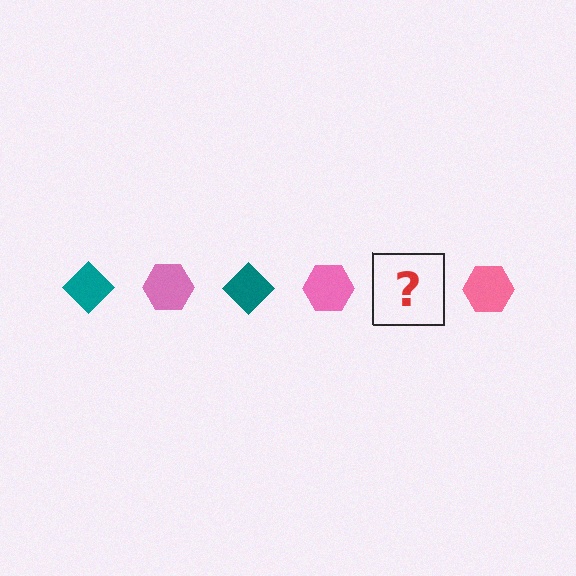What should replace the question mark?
The question mark should be replaced with a teal diamond.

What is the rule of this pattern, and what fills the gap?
The rule is that the pattern alternates between teal diamond and pink hexagon. The gap should be filled with a teal diamond.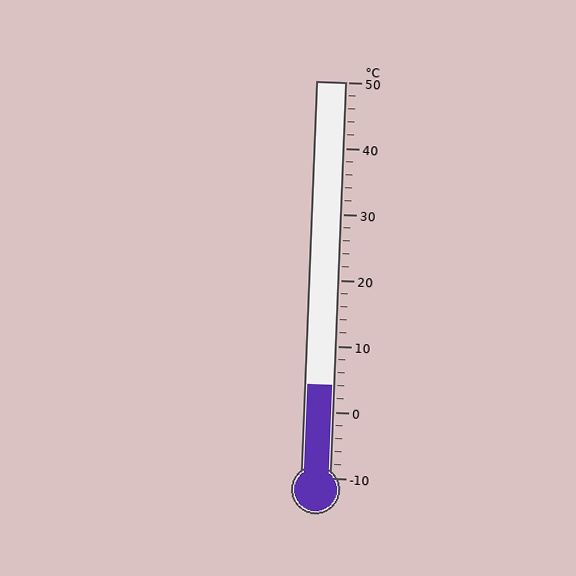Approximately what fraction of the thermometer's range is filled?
The thermometer is filled to approximately 25% of its range.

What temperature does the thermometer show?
The thermometer shows approximately 4°C.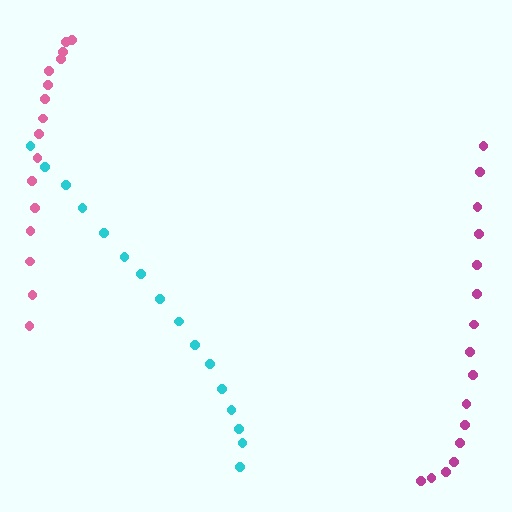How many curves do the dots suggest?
There are 3 distinct paths.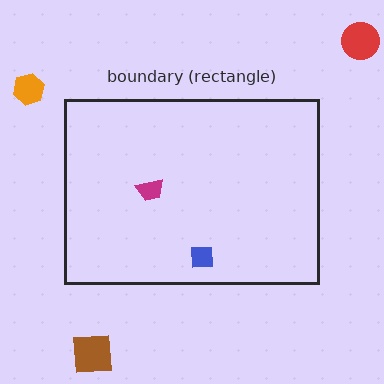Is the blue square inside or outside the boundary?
Inside.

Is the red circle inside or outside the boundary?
Outside.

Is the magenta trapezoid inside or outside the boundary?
Inside.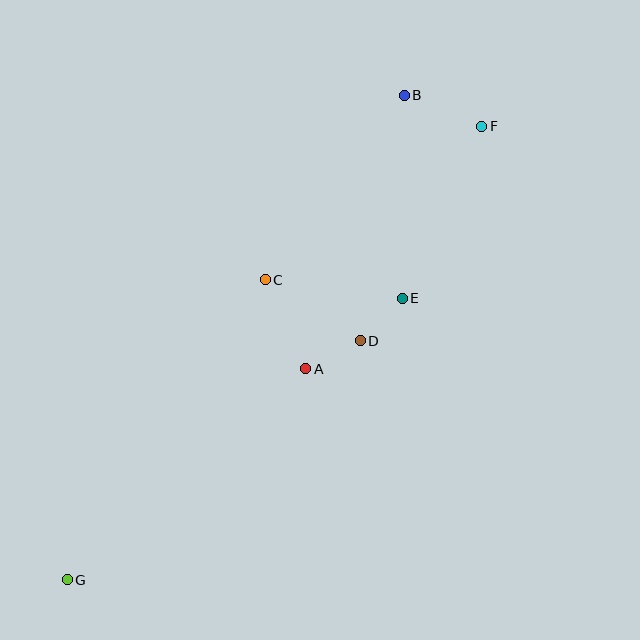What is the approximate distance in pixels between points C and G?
The distance between C and G is approximately 359 pixels.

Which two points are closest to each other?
Points D and E are closest to each other.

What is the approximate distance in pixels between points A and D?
The distance between A and D is approximately 61 pixels.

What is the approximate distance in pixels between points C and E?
The distance between C and E is approximately 139 pixels.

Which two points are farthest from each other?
Points F and G are farthest from each other.